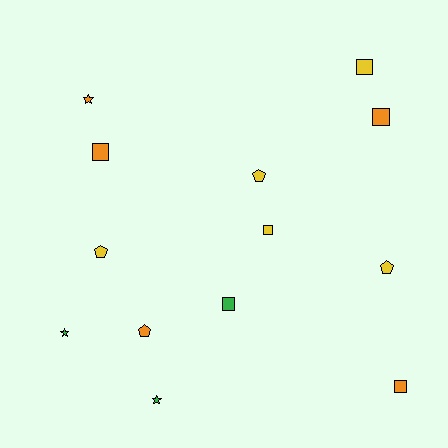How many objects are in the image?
There are 13 objects.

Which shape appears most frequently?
Square, with 6 objects.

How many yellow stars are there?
There are no yellow stars.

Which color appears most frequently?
Yellow, with 5 objects.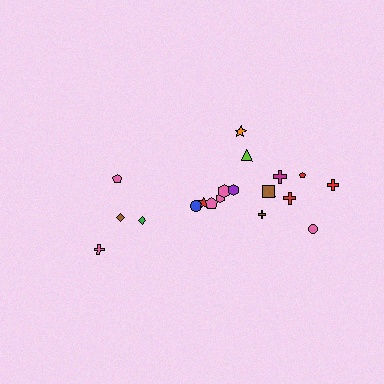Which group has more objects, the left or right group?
The right group.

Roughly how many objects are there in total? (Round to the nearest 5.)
Roughly 20 objects in total.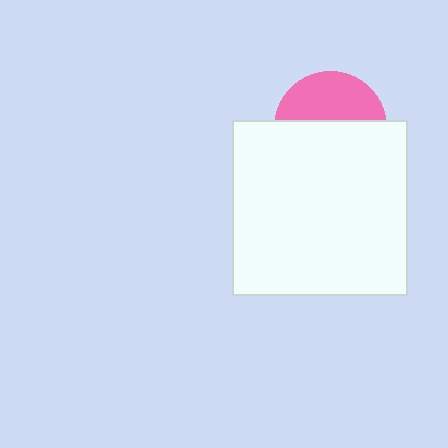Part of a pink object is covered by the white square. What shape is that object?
It is a circle.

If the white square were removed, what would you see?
You would see the complete pink circle.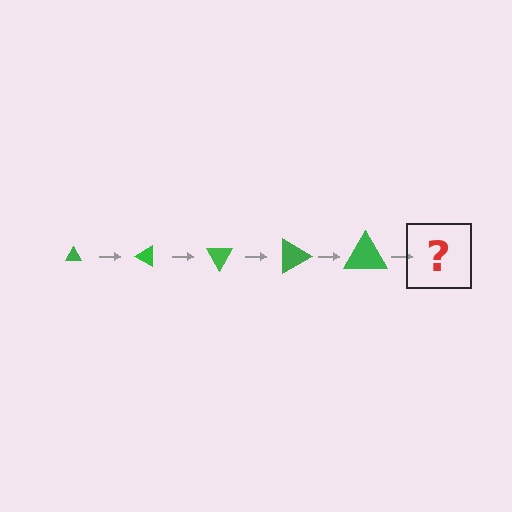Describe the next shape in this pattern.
It should be a triangle, larger than the previous one and rotated 150 degrees from the start.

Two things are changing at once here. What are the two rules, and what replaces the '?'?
The two rules are that the triangle grows larger each step and it rotates 30 degrees each step. The '?' should be a triangle, larger than the previous one and rotated 150 degrees from the start.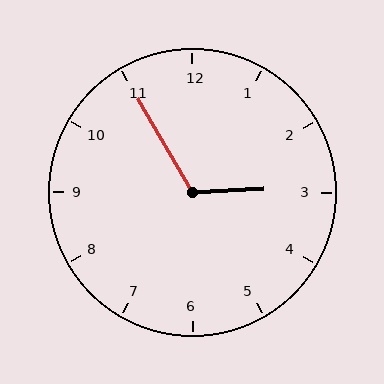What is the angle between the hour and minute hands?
Approximately 118 degrees.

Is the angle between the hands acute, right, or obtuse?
It is obtuse.